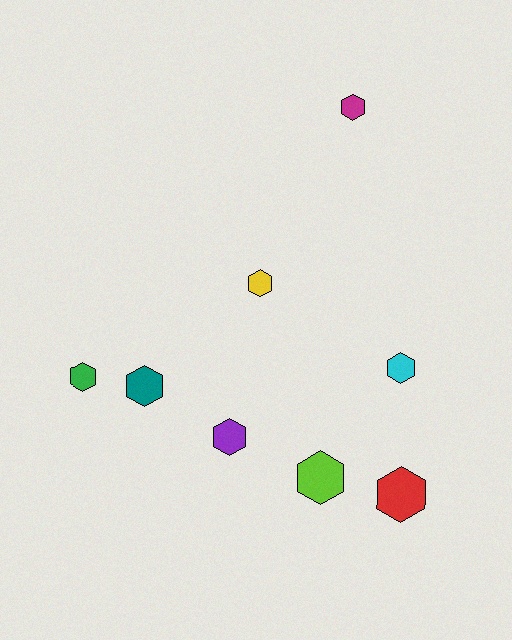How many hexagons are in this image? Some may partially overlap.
There are 8 hexagons.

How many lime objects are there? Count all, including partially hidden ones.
There is 1 lime object.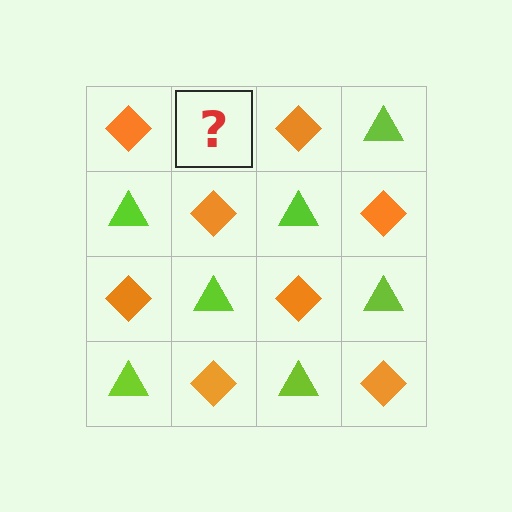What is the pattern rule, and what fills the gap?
The rule is that it alternates orange diamond and lime triangle in a checkerboard pattern. The gap should be filled with a lime triangle.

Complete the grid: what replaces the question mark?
The question mark should be replaced with a lime triangle.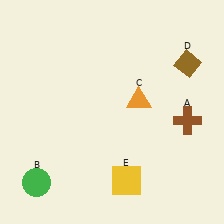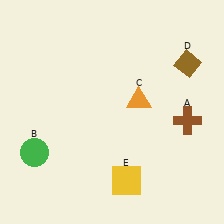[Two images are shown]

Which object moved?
The green circle (B) moved up.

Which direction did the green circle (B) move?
The green circle (B) moved up.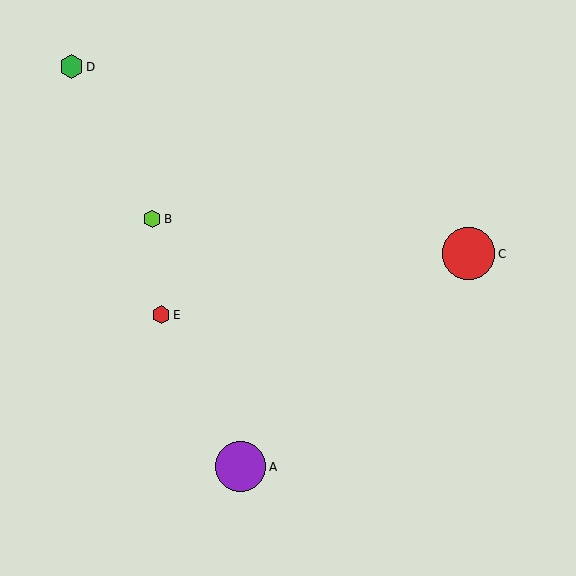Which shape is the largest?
The red circle (labeled C) is the largest.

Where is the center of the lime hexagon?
The center of the lime hexagon is at (152, 219).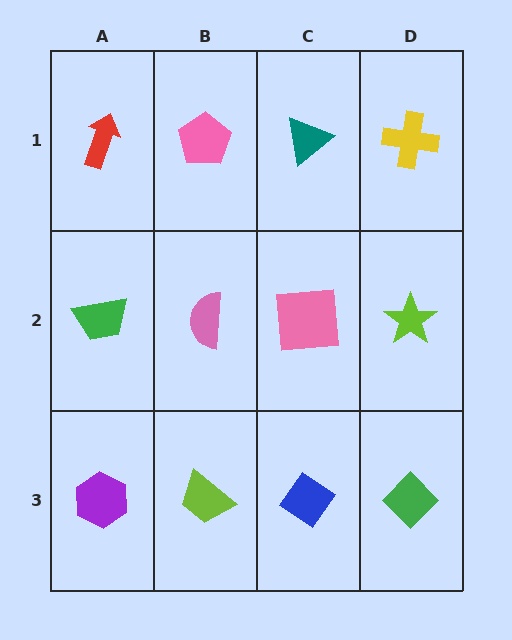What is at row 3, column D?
A green diamond.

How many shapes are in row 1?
4 shapes.